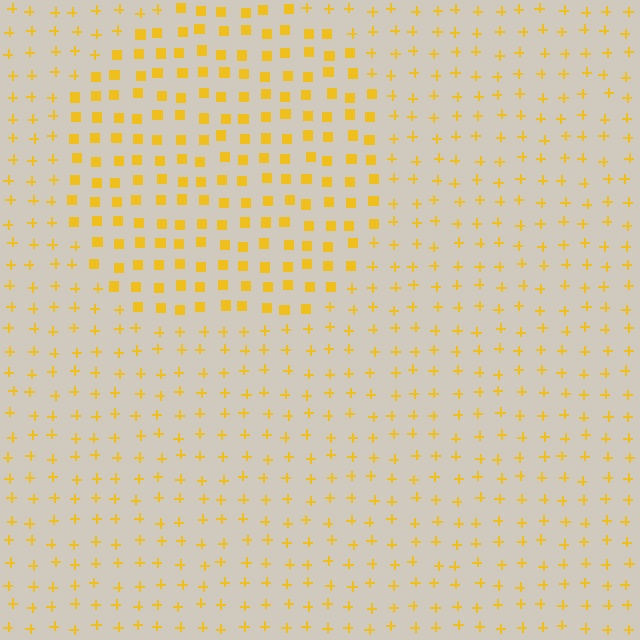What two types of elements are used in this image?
The image uses squares inside the circle region and plus signs outside it.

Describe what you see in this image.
The image is filled with small yellow elements arranged in a uniform grid. A circle-shaped region contains squares, while the surrounding area contains plus signs. The boundary is defined purely by the change in element shape.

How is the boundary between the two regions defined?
The boundary is defined by a change in element shape: squares inside vs. plus signs outside. All elements share the same color and spacing.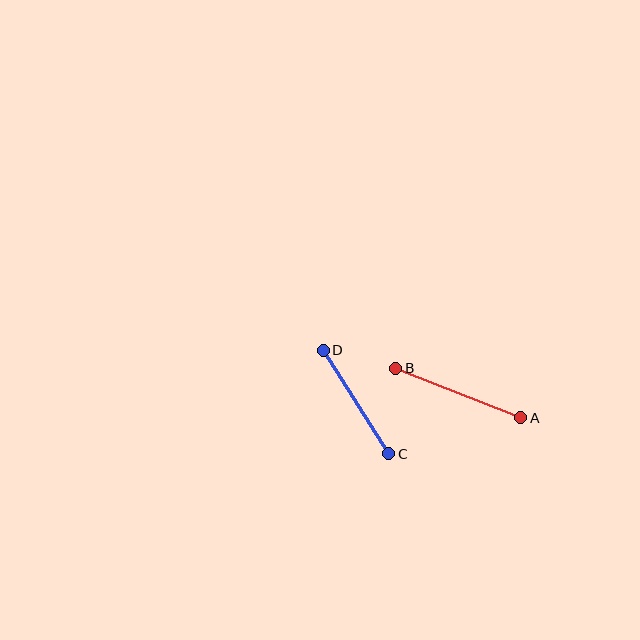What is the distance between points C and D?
The distance is approximately 122 pixels.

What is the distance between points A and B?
The distance is approximately 134 pixels.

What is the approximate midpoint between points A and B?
The midpoint is at approximately (458, 393) pixels.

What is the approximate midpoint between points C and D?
The midpoint is at approximately (356, 402) pixels.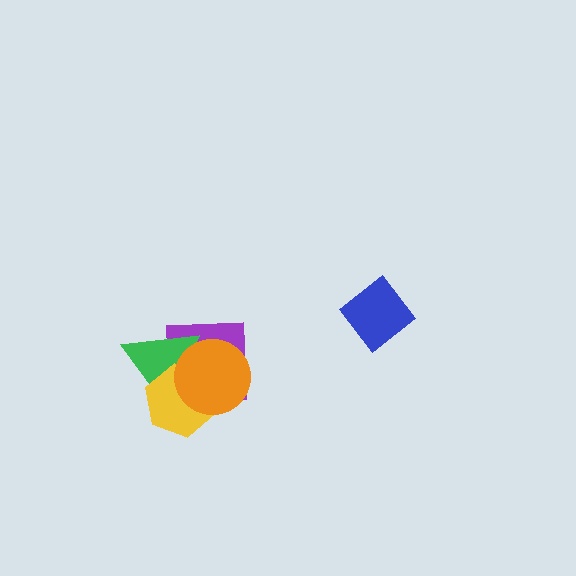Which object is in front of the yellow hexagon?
The orange circle is in front of the yellow hexagon.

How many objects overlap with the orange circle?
4 objects overlap with the orange circle.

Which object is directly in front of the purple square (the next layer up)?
The lime triangle is directly in front of the purple square.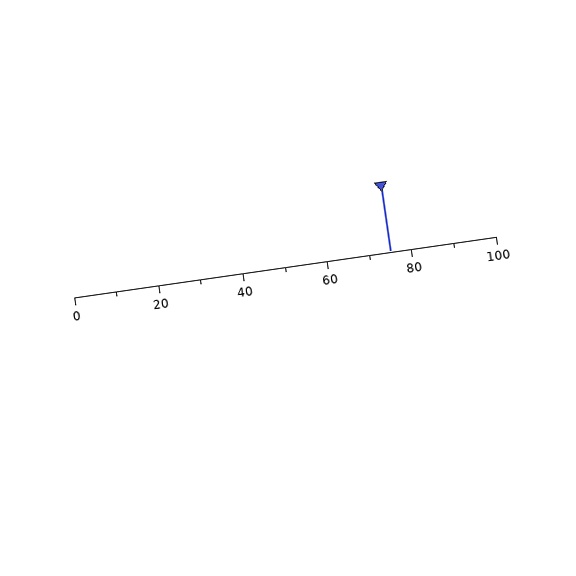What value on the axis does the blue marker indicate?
The marker indicates approximately 75.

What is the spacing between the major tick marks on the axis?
The major ticks are spaced 20 apart.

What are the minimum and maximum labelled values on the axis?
The axis runs from 0 to 100.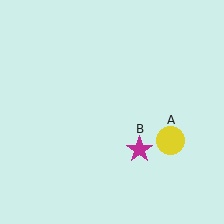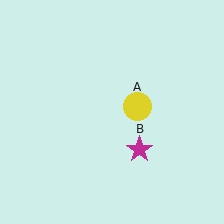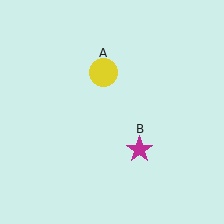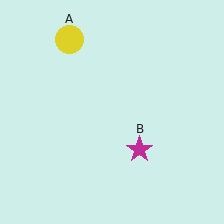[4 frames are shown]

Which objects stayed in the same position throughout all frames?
Magenta star (object B) remained stationary.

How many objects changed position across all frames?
1 object changed position: yellow circle (object A).